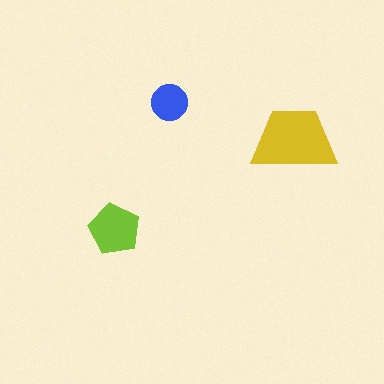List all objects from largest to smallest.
The yellow trapezoid, the lime pentagon, the blue circle.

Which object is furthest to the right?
The yellow trapezoid is rightmost.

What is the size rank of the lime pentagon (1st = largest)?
2nd.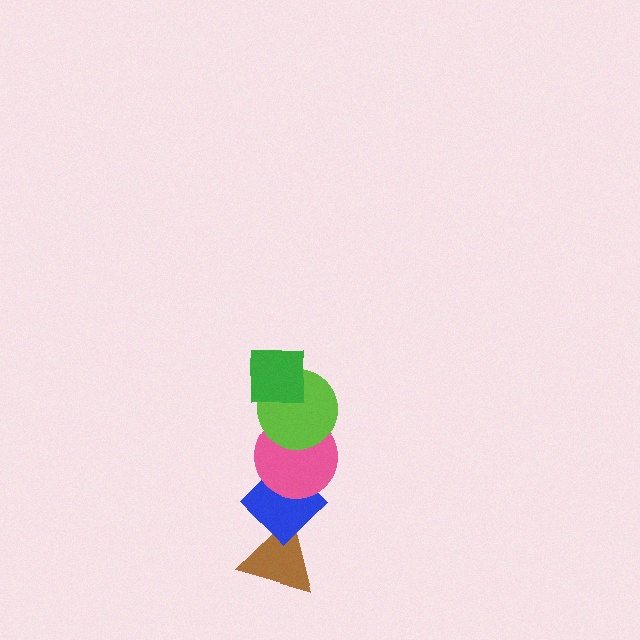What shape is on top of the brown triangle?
The blue diamond is on top of the brown triangle.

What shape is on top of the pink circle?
The lime circle is on top of the pink circle.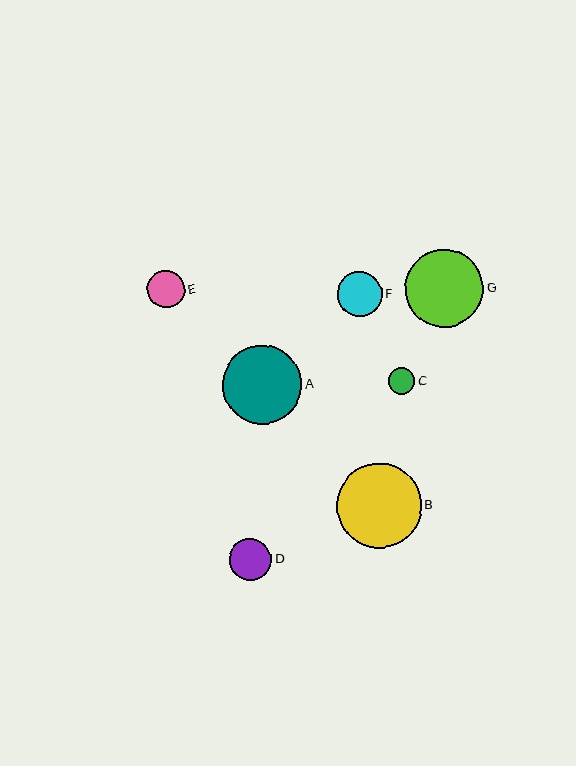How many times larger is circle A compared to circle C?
Circle A is approximately 3.0 times the size of circle C.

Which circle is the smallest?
Circle C is the smallest with a size of approximately 26 pixels.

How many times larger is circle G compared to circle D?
Circle G is approximately 1.8 times the size of circle D.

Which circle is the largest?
Circle B is the largest with a size of approximately 85 pixels.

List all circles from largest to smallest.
From largest to smallest: B, A, G, F, D, E, C.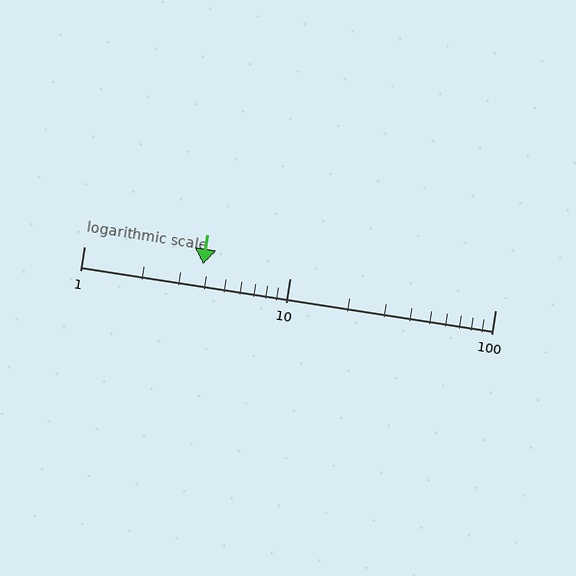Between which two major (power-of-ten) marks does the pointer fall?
The pointer is between 1 and 10.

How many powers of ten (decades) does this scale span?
The scale spans 2 decades, from 1 to 100.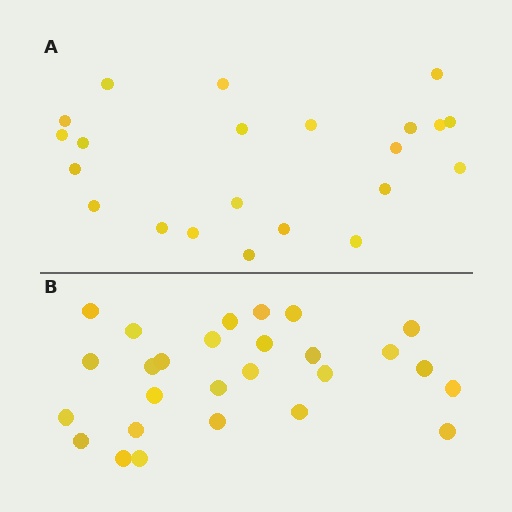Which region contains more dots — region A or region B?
Region B (the bottom region) has more dots.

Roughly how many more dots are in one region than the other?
Region B has about 5 more dots than region A.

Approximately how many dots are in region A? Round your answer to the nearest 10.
About 20 dots. (The exact count is 22, which rounds to 20.)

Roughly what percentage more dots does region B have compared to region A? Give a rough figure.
About 25% more.